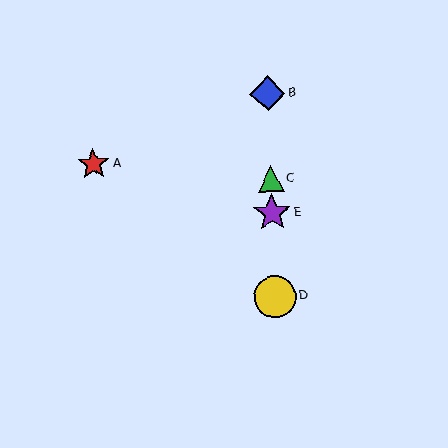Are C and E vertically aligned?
Yes, both are at x≈271.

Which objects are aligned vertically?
Objects B, C, D, E are aligned vertically.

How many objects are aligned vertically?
4 objects (B, C, D, E) are aligned vertically.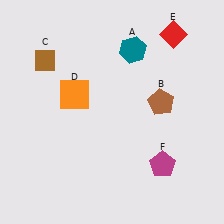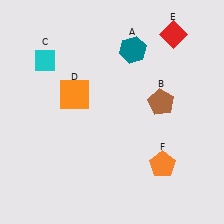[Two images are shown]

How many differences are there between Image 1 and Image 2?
There are 2 differences between the two images.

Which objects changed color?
C changed from brown to cyan. F changed from magenta to orange.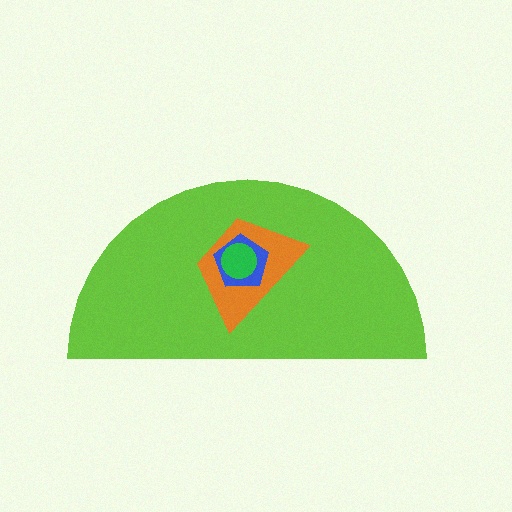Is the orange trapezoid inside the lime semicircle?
Yes.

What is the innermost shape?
The green circle.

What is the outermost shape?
The lime semicircle.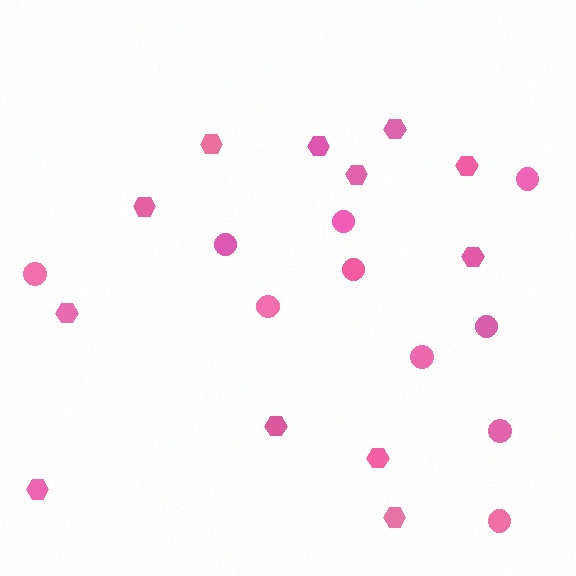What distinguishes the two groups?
There are 2 groups: one group of hexagons (12) and one group of circles (10).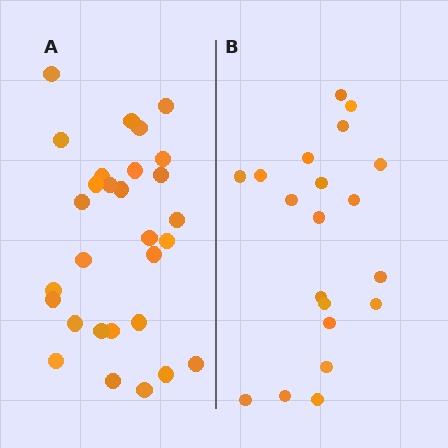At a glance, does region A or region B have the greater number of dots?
Region A (the left region) has more dots.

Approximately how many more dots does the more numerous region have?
Region A has roughly 8 or so more dots than region B.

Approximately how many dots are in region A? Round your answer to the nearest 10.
About 30 dots. (The exact count is 29, which rounds to 30.)